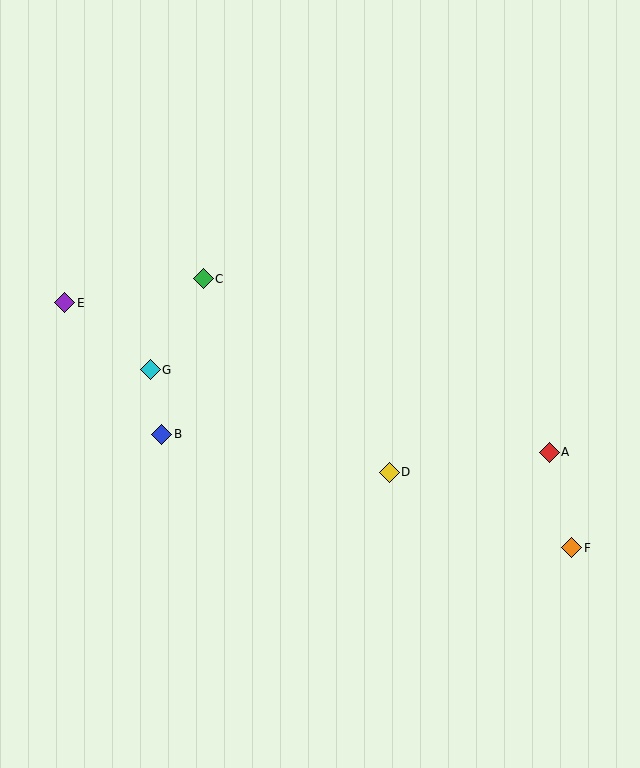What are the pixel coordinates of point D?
Point D is at (389, 472).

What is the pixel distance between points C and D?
The distance between C and D is 268 pixels.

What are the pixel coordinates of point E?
Point E is at (65, 303).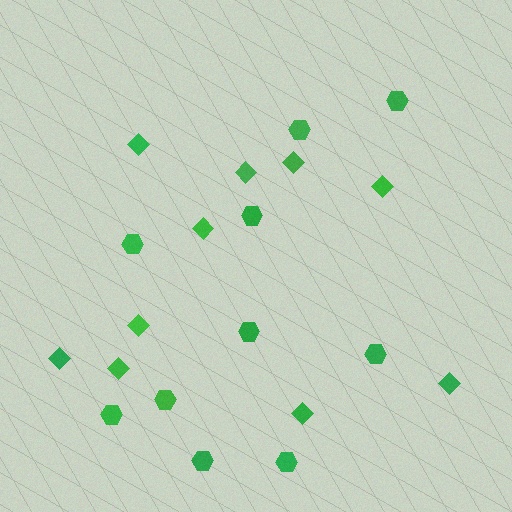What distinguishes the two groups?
There are 2 groups: one group of hexagons (10) and one group of diamonds (10).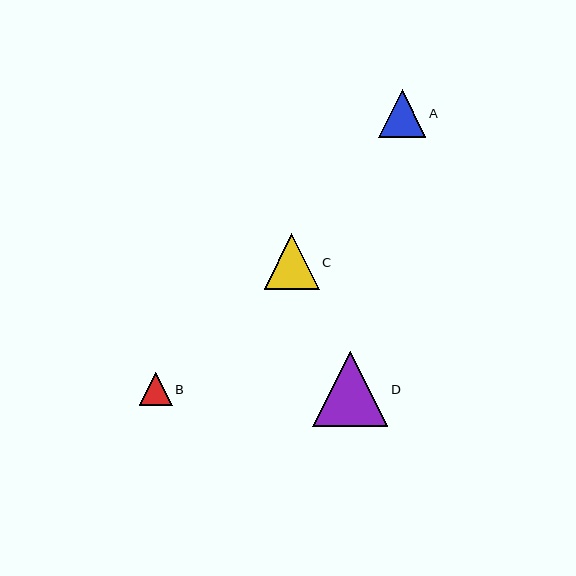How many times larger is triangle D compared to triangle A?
Triangle D is approximately 1.6 times the size of triangle A.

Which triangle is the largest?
Triangle D is the largest with a size of approximately 76 pixels.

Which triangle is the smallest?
Triangle B is the smallest with a size of approximately 33 pixels.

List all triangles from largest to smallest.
From largest to smallest: D, C, A, B.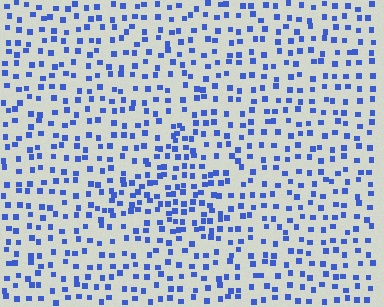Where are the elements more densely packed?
The elements are more densely packed inside the triangle boundary.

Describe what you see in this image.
The image contains small blue elements arranged at two different densities. A triangle-shaped region is visible where the elements are more densely packed than the surrounding area.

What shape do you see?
I see a triangle.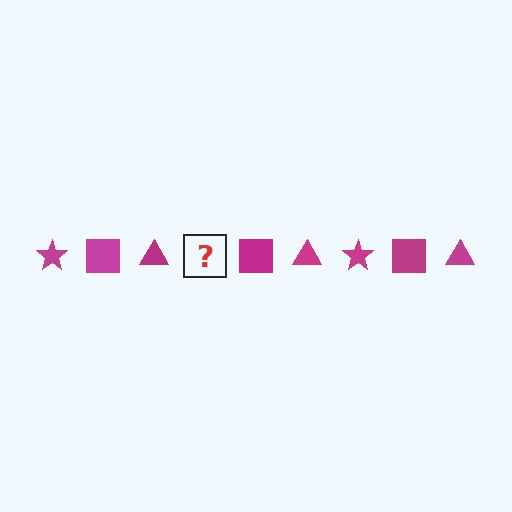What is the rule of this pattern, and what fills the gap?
The rule is that the pattern cycles through star, square, triangle shapes in magenta. The gap should be filled with a magenta star.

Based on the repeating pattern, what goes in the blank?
The blank should be a magenta star.